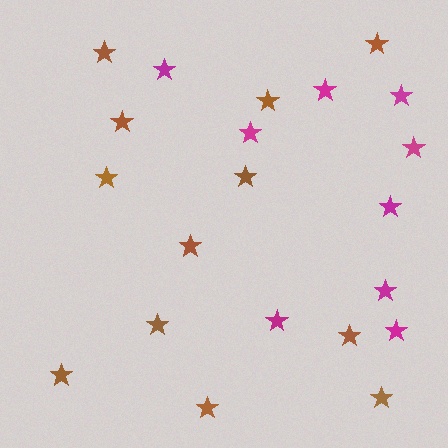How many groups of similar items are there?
There are 2 groups: one group of magenta stars (9) and one group of brown stars (12).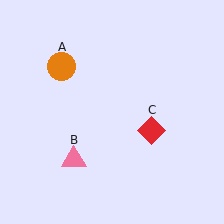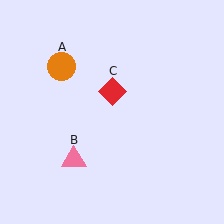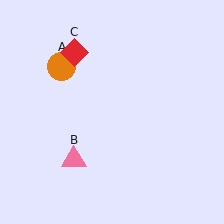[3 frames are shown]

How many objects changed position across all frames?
1 object changed position: red diamond (object C).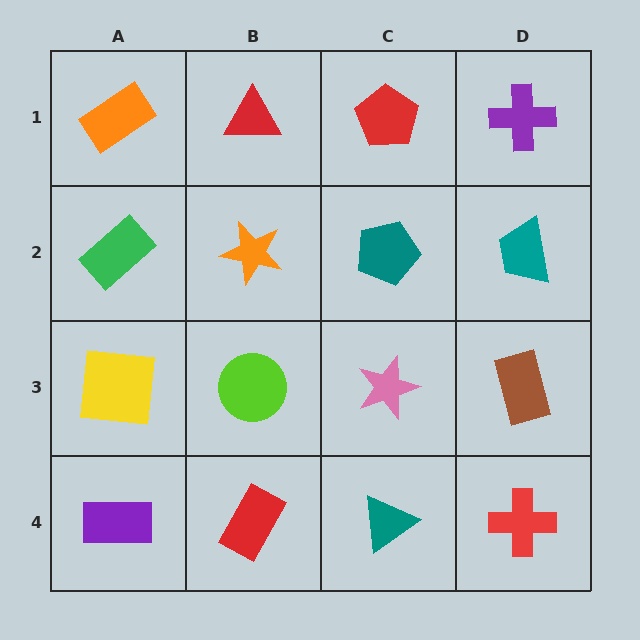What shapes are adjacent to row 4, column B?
A lime circle (row 3, column B), a purple rectangle (row 4, column A), a teal triangle (row 4, column C).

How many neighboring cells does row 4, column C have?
3.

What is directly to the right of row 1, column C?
A purple cross.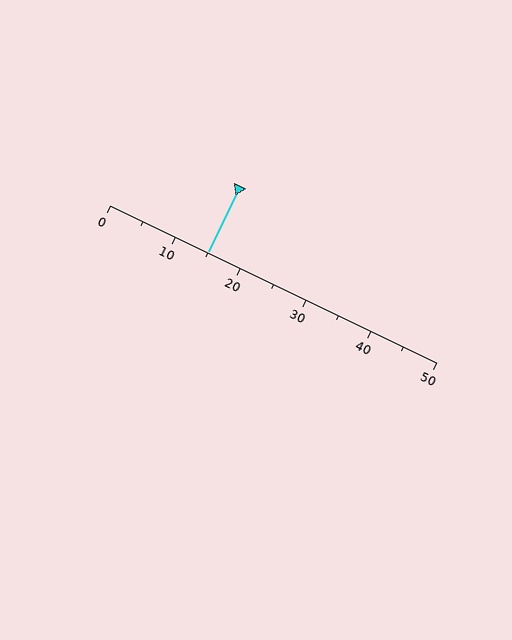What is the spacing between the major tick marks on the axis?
The major ticks are spaced 10 apart.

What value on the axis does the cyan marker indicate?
The marker indicates approximately 15.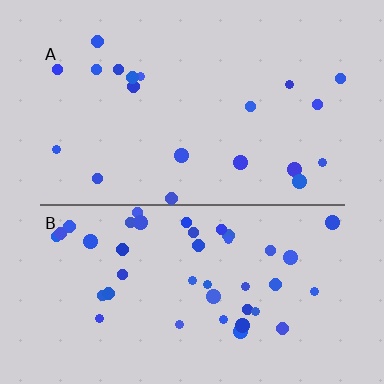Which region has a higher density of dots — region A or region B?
B (the bottom).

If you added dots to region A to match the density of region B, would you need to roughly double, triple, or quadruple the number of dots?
Approximately double.